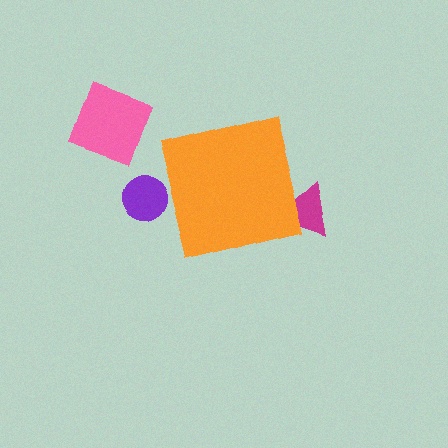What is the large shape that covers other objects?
An orange square.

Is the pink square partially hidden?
No, the pink square is fully visible.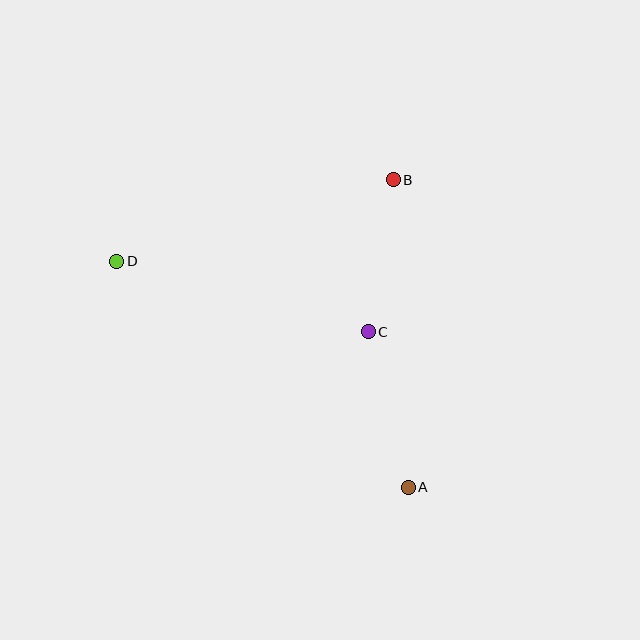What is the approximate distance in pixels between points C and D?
The distance between C and D is approximately 261 pixels.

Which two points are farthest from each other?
Points A and D are farthest from each other.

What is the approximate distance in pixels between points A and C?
The distance between A and C is approximately 160 pixels.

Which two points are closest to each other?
Points B and C are closest to each other.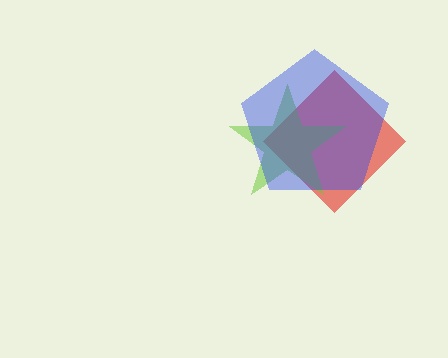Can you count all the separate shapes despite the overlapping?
Yes, there are 3 separate shapes.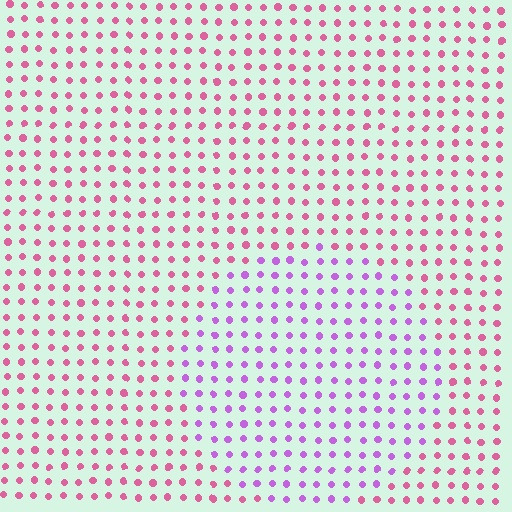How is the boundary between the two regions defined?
The boundary is defined purely by a slight shift in hue (about 43 degrees). Spacing, size, and orientation are identical on both sides.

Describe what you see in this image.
The image is filled with small pink elements in a uniform arrangement. A circle-shaped region is visible where the elements are tinted to a slightly different hue, forming a subtle color boundary.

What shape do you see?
I see a circle.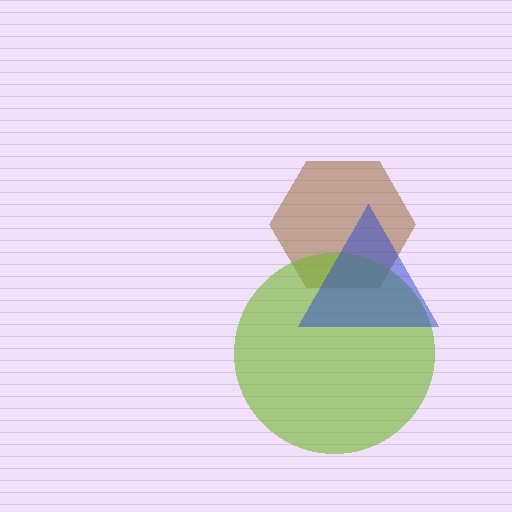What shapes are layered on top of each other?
The layered shapes are: a brown hexagon, a lime circle, a blue triangle.